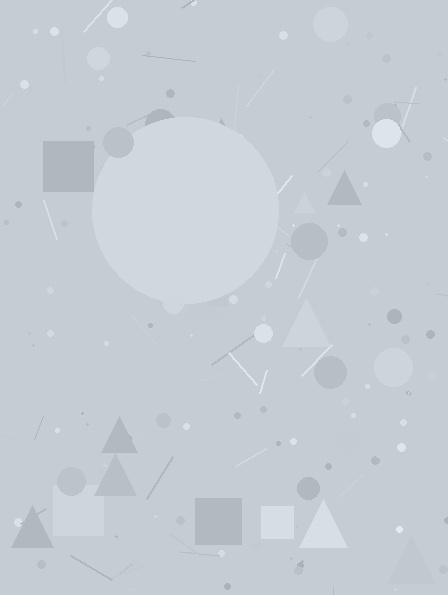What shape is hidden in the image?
A circle is hidden in the image.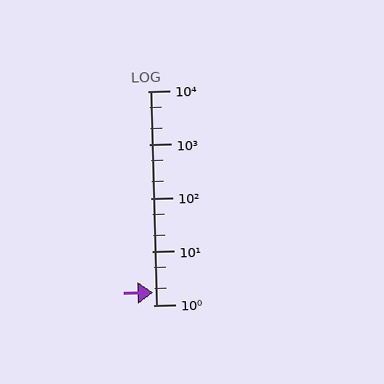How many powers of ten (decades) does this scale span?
The scale spans 4 decades, from 1 to 10000.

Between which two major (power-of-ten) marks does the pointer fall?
The pointer is between 1 and 10.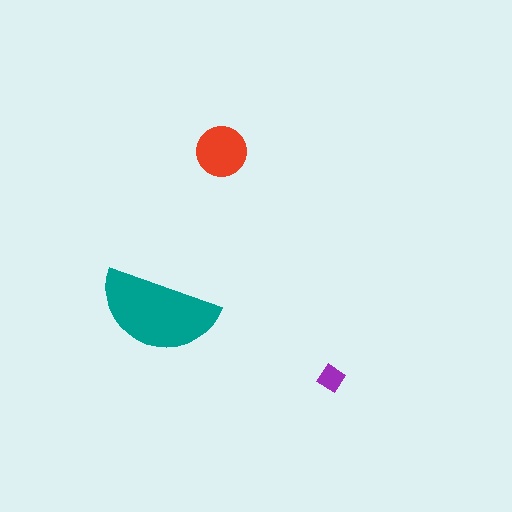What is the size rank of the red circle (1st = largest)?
2nd.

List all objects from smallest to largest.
The purple diamond, the red circle, the teal semicircle.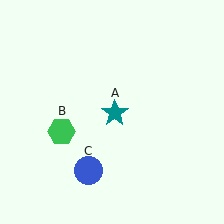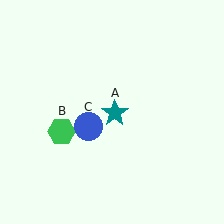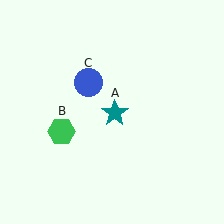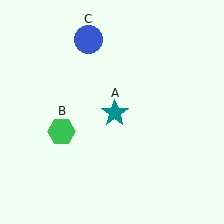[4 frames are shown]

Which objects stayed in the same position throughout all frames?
Teal star (object A) and green hexagon (object B) remained stationary.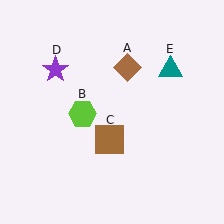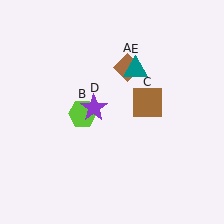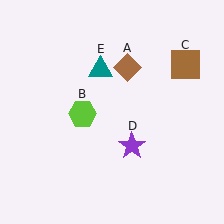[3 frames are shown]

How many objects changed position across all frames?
3 objects changed position: brown square (object C), purple star (object D), teal triangle (object E).